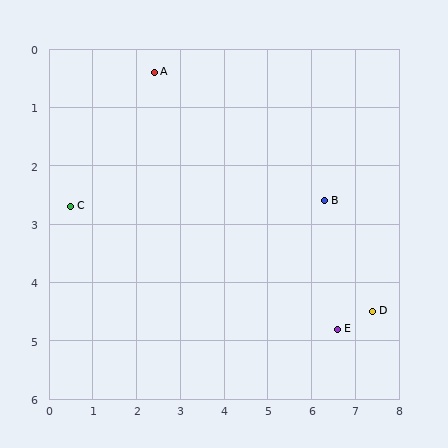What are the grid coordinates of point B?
Point B is at approximately (6.3, 2.6).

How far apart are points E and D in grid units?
Points E and D are about 0.9 grid units apart.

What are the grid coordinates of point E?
Point E is at approximately (6.6, 4.8).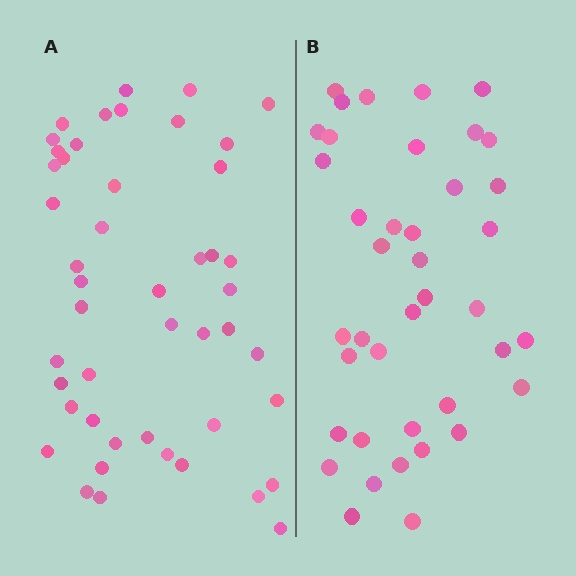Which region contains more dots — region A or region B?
Region A (the left region) has more dots.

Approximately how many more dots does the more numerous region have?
Region A has roughly 8 or so more dots than region B.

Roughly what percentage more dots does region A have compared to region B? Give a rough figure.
About 20% more.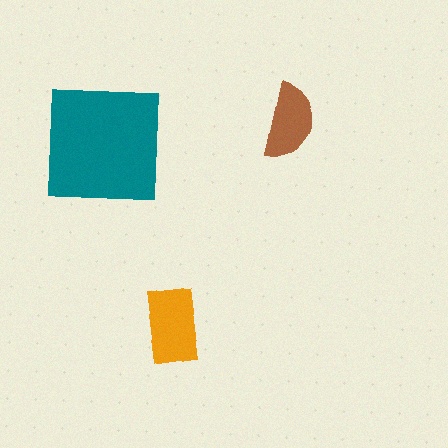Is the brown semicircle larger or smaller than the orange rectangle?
Smaller.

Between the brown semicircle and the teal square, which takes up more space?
The teal square.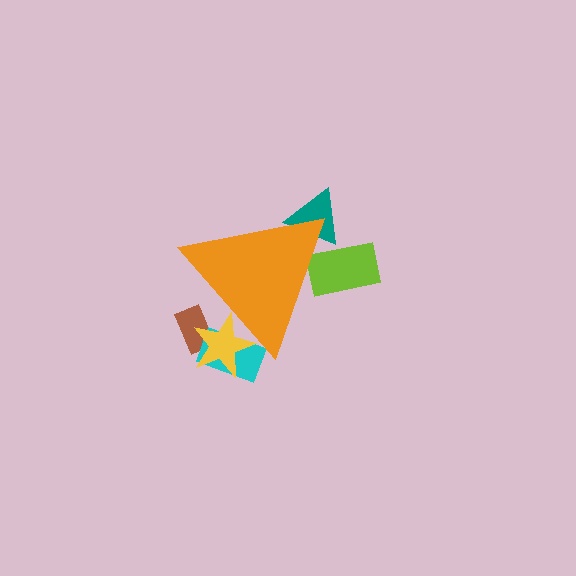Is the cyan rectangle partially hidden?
Yes, the cyan rectangle is partially hidden behind the orange triangle.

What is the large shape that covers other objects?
An orange triangle.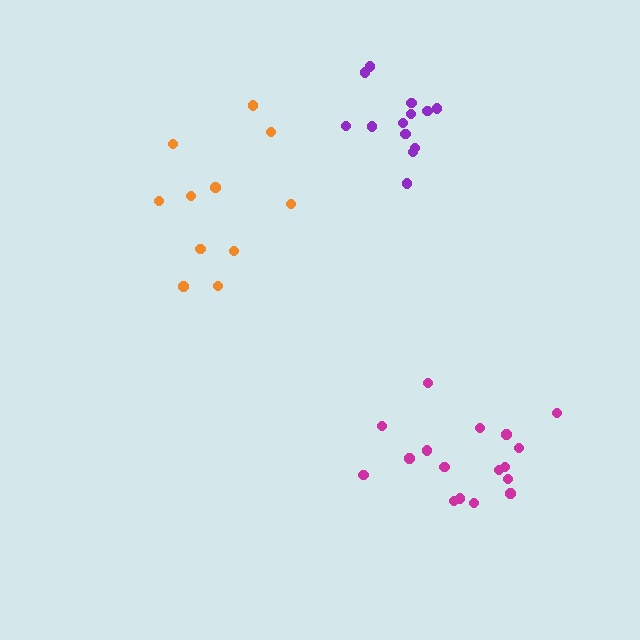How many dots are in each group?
Group 1: 11 dots, Group 2: 14 dots, Group 3: 17 dots (42 total).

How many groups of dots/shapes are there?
There are 3 groups.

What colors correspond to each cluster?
The clusters are colored: orange, purple, magenta.